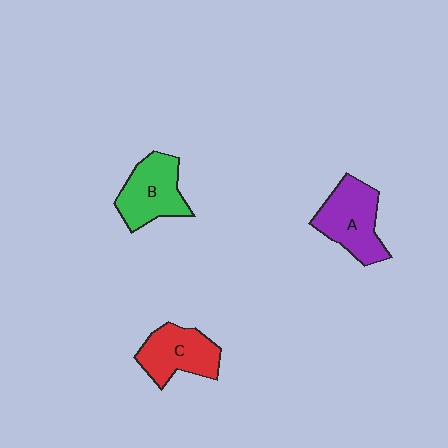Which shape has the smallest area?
Shape C (red).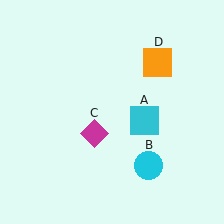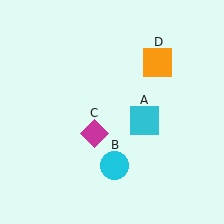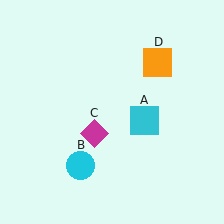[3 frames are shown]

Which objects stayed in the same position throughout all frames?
Cyan square (object A) and magenta diamond (object C) and orange square (object D) remained stationary.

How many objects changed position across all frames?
1 object changed position: cyan circle (object B).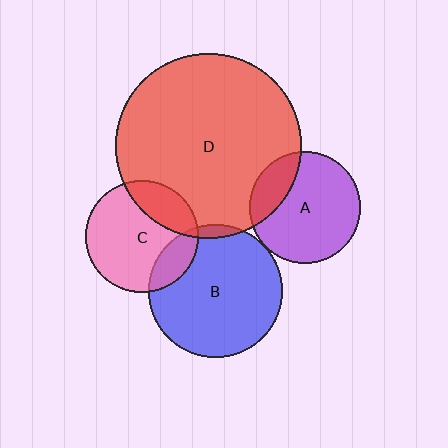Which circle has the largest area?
Circle D (red).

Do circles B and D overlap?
Yes.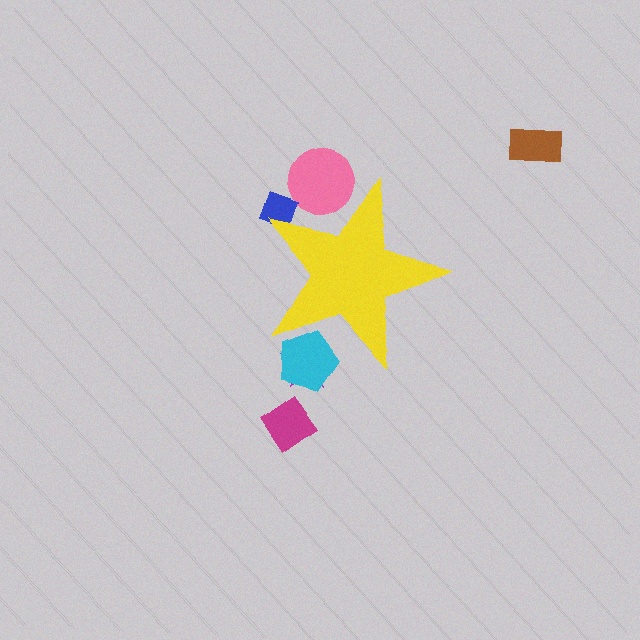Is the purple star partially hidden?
Yes, the purple star is partially hidden behind the yellow star.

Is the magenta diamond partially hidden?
No, the magenta diamond is fully visible.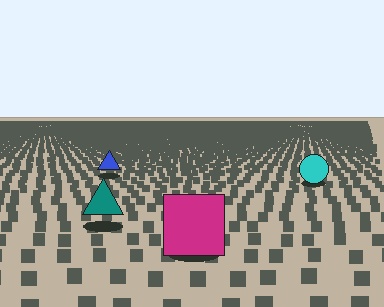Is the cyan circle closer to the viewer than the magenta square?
No. The magenta square is closer — you can tell from the texture gradient: the ground texture is coarser near it.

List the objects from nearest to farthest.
From nearest to farthest: the magenta square, the teal triangle, the cyan circle, the blue triangle.